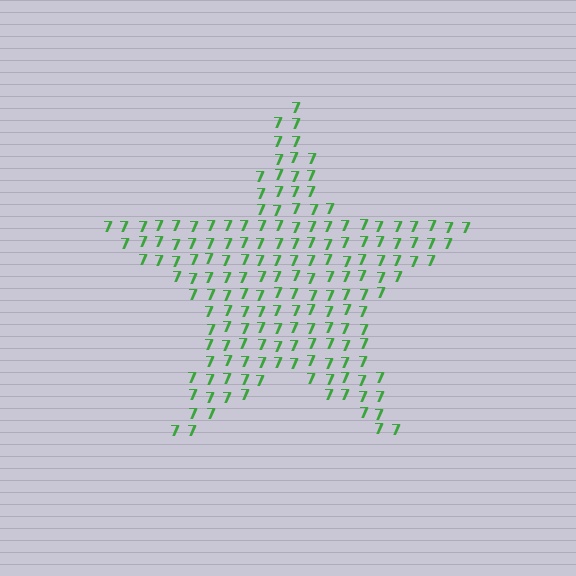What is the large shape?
The large shape is a star.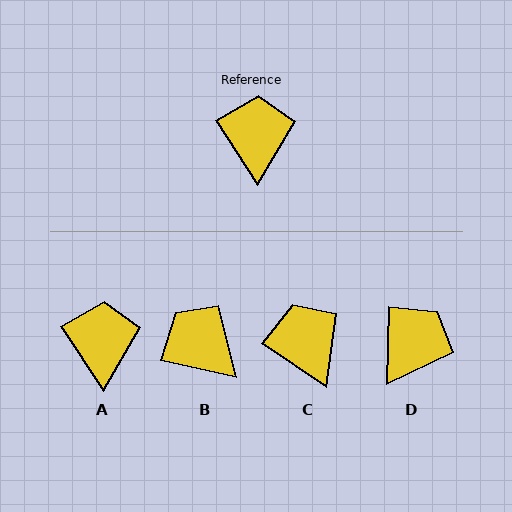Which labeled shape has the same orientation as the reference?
A.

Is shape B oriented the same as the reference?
No, it is off by about 45 degrees.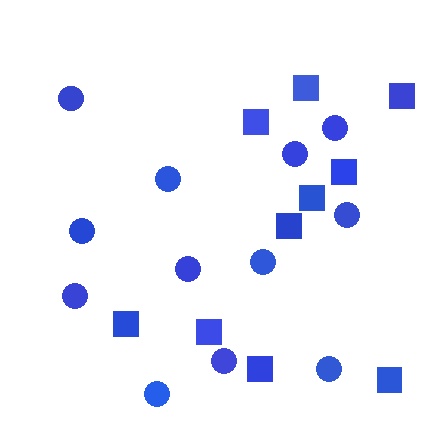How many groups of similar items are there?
There are 2 groups: one group of circles (12) and one group of squares (10).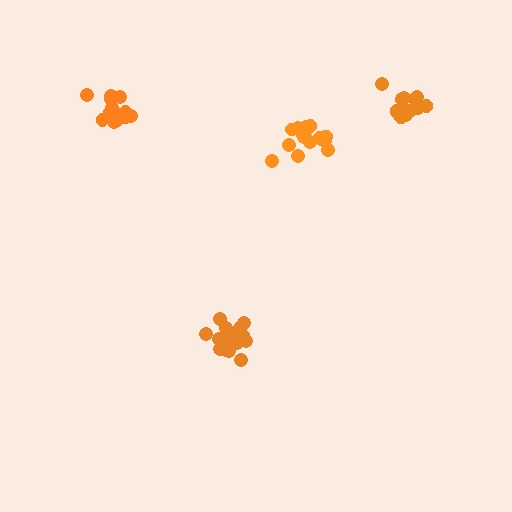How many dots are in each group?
Group 1: 18 dots, Group 2: 14 dots, Group 3: 17 dots, Group 4: 15 dots (64 total).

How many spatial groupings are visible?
There are 4 spatial groupings.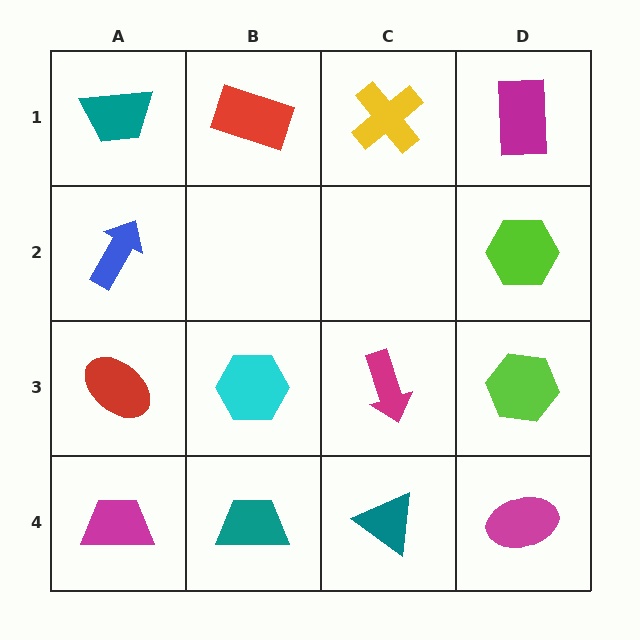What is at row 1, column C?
A yellow cross.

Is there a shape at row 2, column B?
No, that cell is empty.